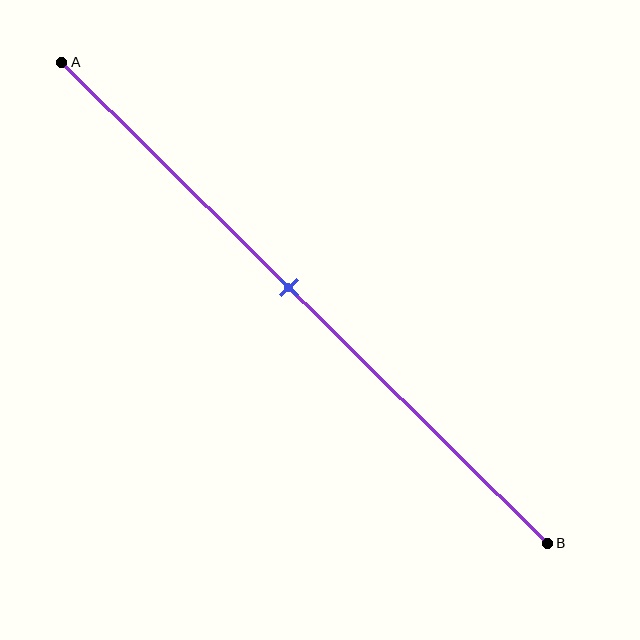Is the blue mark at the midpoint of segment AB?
No, the mark is at about 45% from A, not at the 50% midpoint.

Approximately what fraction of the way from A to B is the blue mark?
The blue mark is approximately 45% of the way from A to B.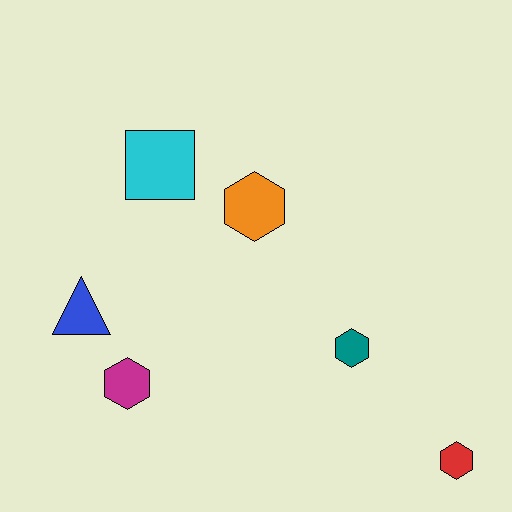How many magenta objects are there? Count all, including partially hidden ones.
There is 1 magenta object.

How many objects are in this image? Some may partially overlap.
There are 6 objects.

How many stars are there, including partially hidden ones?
There are no stars.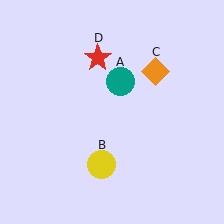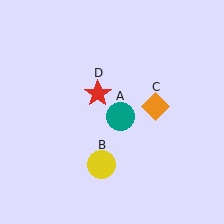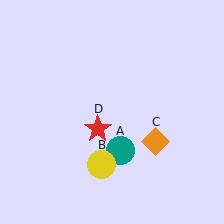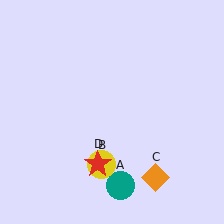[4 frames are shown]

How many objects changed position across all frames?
3 objects changed position: teal circle (object A), orange diamond (object C), red star (object D).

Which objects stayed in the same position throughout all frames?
Yellow circle (object B) remained stationary.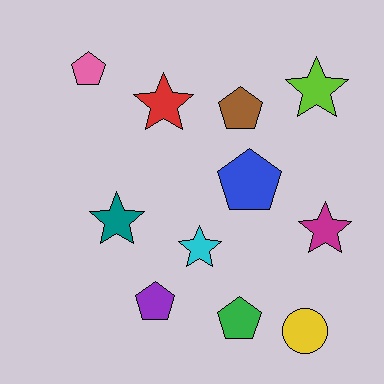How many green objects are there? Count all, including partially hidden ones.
There is 1 green object.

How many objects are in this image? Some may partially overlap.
There are 11 objects.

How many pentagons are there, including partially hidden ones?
There are 5 pentagons.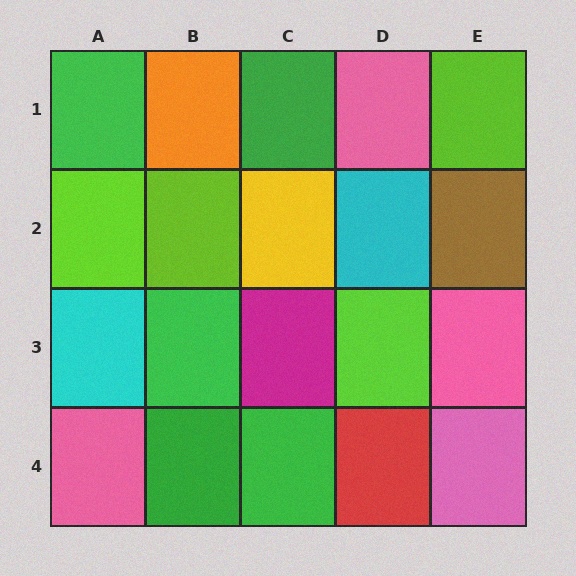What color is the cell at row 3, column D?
Lime.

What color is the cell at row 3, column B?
Green.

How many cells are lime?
4 cells are lime.